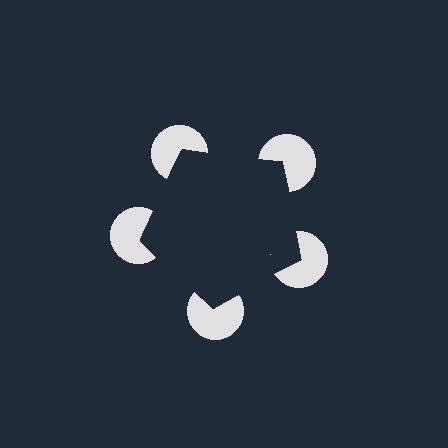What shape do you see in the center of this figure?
An illusory pentagon — its edges are inferred from the aligned wedge cuts in the pac-man discs, not physically drawn.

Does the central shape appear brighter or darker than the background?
It typically appears slightly darker than the background, even though no actual brightness change is drawn.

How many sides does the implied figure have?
5 sides.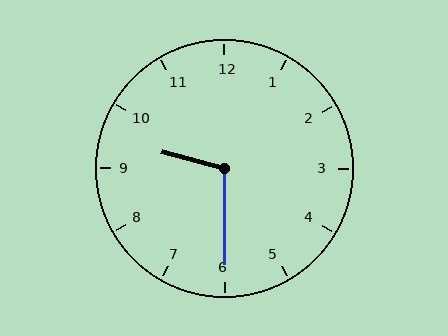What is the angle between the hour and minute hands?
Approximately 105 degrees.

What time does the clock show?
9:30.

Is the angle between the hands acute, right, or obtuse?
It is obtuse.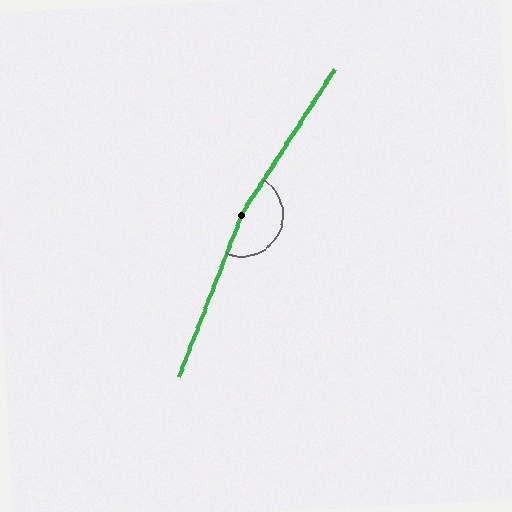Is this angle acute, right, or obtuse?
It is obtuse.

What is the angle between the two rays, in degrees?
Approximately 168 degrees.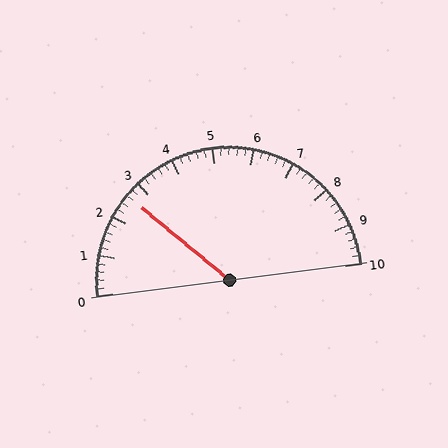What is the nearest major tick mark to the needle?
The nearest major tick mark is 3.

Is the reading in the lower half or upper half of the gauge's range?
The reading is in the lower half of the range (0 to 10).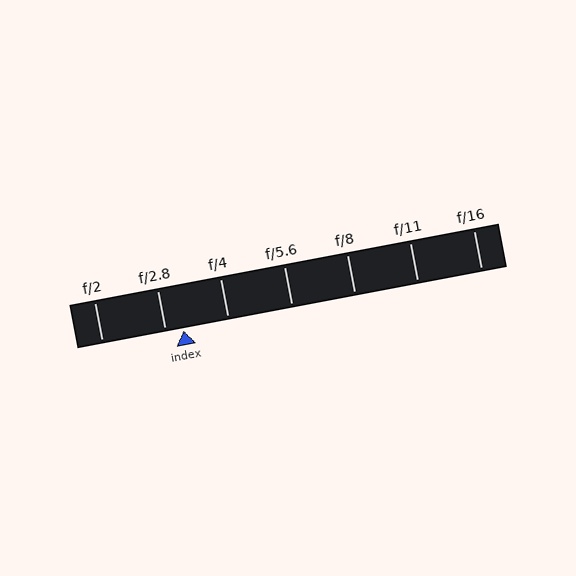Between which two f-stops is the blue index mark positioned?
The index mark is between f/2.8 and f/4.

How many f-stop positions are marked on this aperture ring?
There are 7 f-stop positions marked.